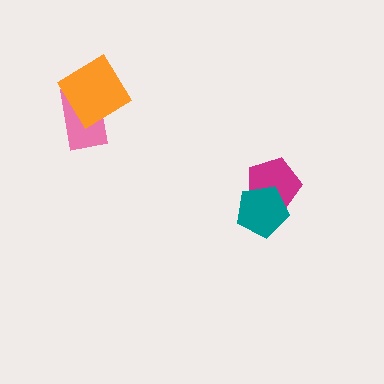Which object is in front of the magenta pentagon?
The teal pentagon is in front of the magenta pentagon.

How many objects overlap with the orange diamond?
1 object overlaps with the orange diamond.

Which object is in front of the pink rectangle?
The orange diamond is in front of the pink rectangle.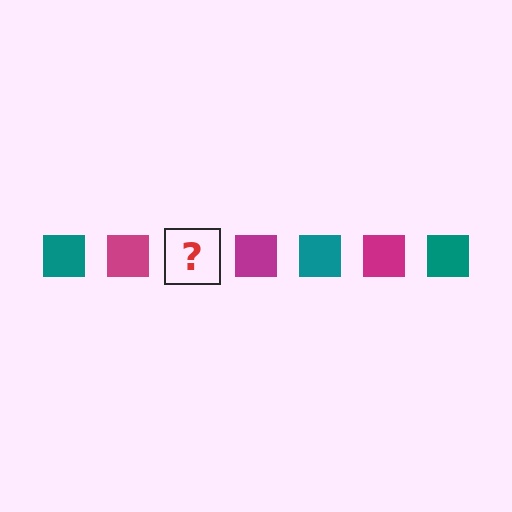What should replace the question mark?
The question mark should be replaced with a teal square.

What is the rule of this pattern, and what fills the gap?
The rule is that the pattern cycles through teal, magenta squares. The gap should be filled with a teal square.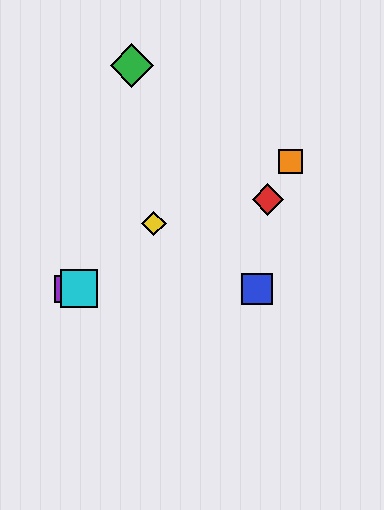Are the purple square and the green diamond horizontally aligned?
No, the purple square is at y≈289 and the green diamond is at y≈65.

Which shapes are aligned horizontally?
The blue square, the purple square, the cyan square are aligned horizontally.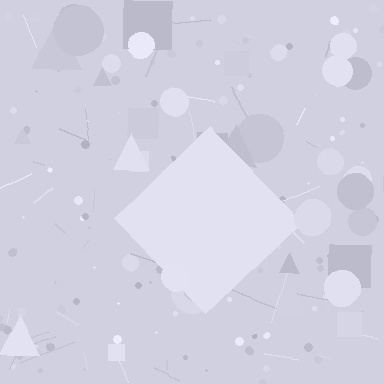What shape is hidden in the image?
A diamond is hidden in the image.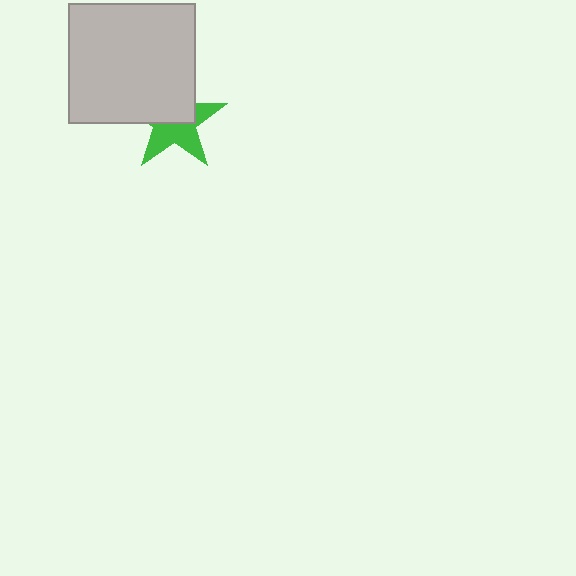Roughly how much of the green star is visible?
About half of it is visible (roughly 52%).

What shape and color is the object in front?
The object in front is a light gray rectangle.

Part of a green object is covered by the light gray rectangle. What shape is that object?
It is a star.